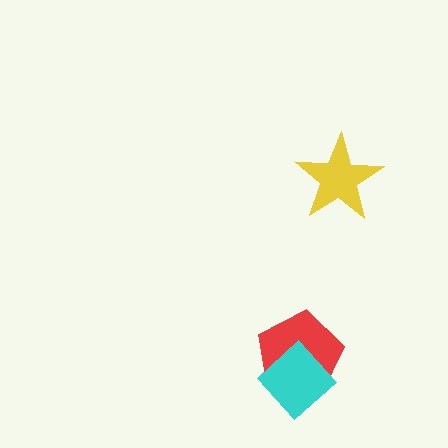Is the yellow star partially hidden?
No, no other shape covers it.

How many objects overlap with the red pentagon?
1 object overlaps with the red pentagon.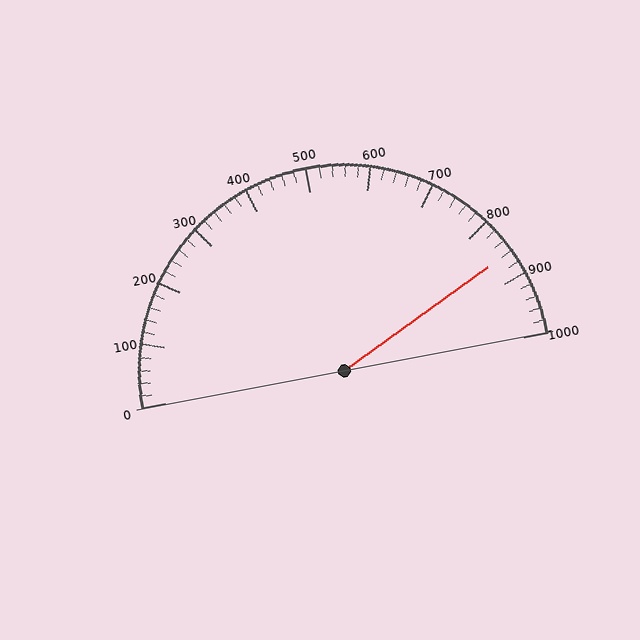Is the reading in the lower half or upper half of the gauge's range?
The reading is in the upper half of the range (0 to 1000).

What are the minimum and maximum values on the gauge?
The gauge ranges from 0 to 1000.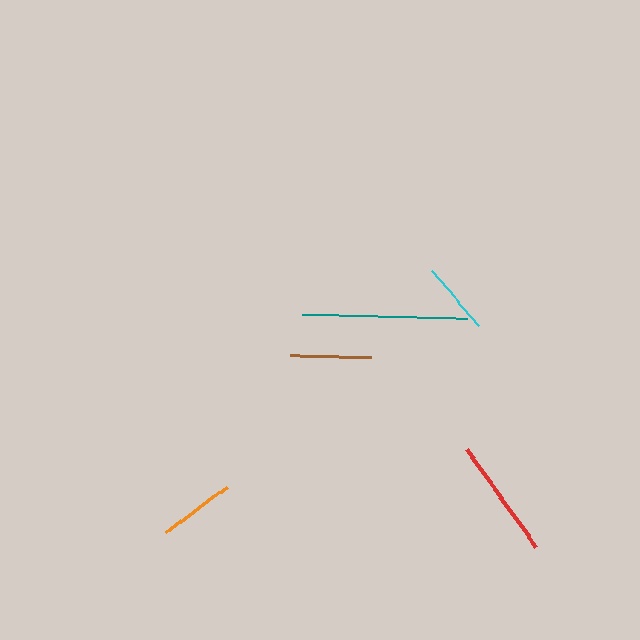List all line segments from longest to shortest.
From longest to shortest: teal, red, brown, orange, cyan.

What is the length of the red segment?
The red segment is approximately 120 pixels long.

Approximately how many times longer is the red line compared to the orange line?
The red line is approximately 1.6 times the length of the orange line.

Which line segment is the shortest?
The cyan line is the shortest at approximately 72 pixels.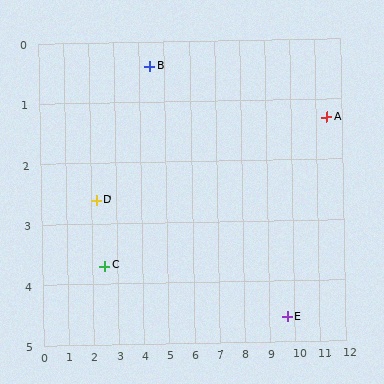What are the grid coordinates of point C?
Point C is at approximately (2.5, 3.7).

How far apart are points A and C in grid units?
Points A and C are about 9.2 grid units apart.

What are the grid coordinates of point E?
Point E is at approximately (9.7, 4.6).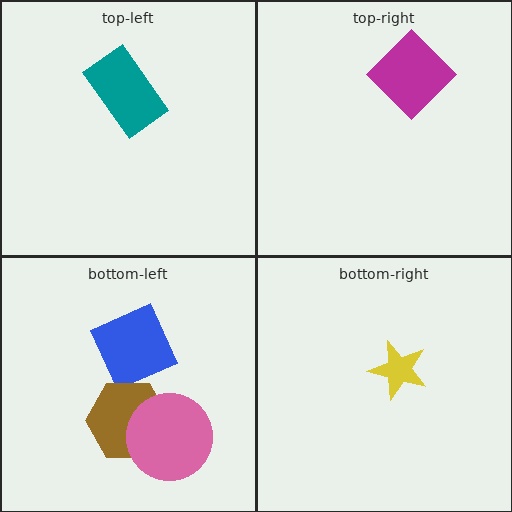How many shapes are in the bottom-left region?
3.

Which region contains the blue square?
The bottom-left region.